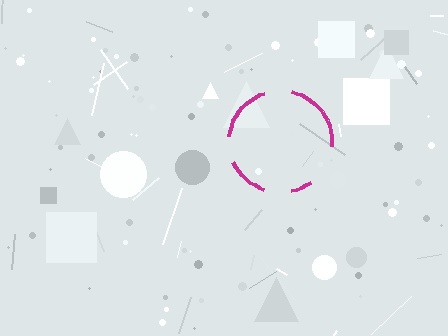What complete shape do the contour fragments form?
The contour fragments form a circle.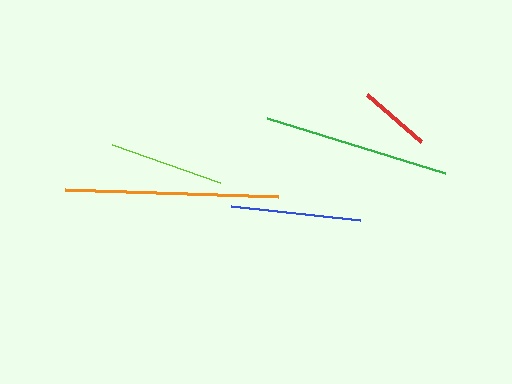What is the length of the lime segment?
The lime segment is approximately 115 pixels long.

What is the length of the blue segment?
The blue segment is approximately 129 pixels long.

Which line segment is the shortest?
The red line is the shortest at approximately 72 pixels.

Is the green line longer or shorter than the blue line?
The green line is longer than the blue line.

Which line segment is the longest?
The orange line is the longest at approximately 214 pixels.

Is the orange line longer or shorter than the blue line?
The orange line is longer than the blue line.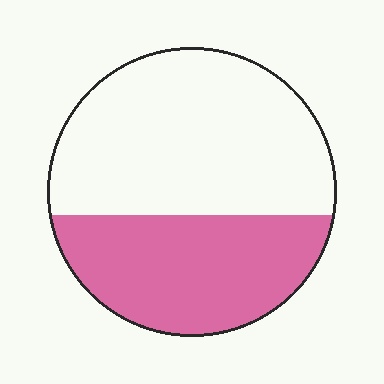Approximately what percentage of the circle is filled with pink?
Approximately 40%.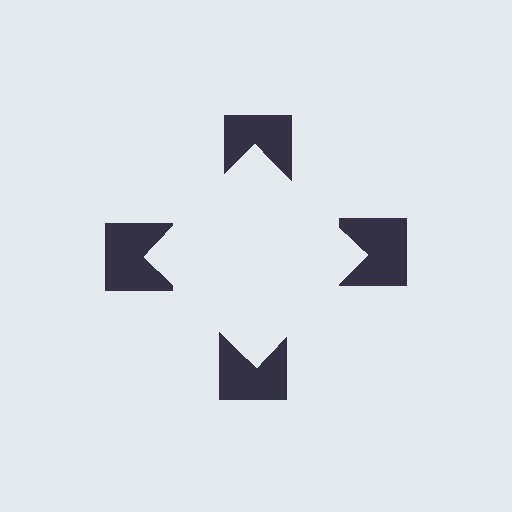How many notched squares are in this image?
There are 4 — one at each vertex of the illusory square.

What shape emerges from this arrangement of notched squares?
An illusory square — its edges are inferred from the aligned wedge cuts in the notched squares, not physically drawn.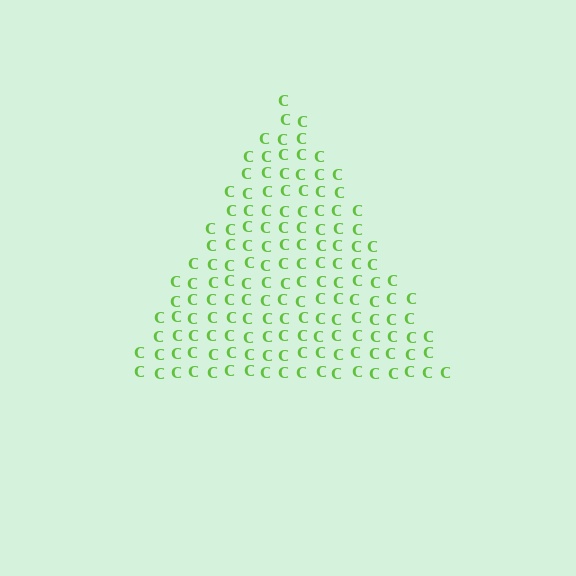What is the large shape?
The large shape is a triangle.